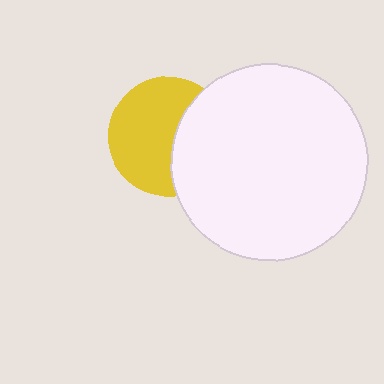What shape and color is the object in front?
The object in front is a white circle.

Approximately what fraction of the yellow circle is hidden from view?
Roughly 38% of the yellow circle is hidden behind the white circle.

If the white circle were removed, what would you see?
You would see the complete yellow circle.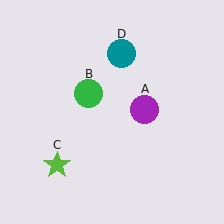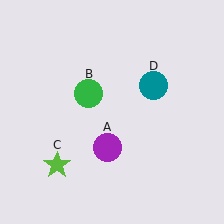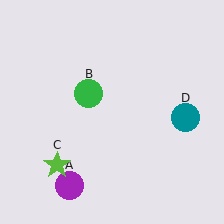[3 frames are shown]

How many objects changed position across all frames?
2 objects changed position: purple circle (object A), teal circle (object D).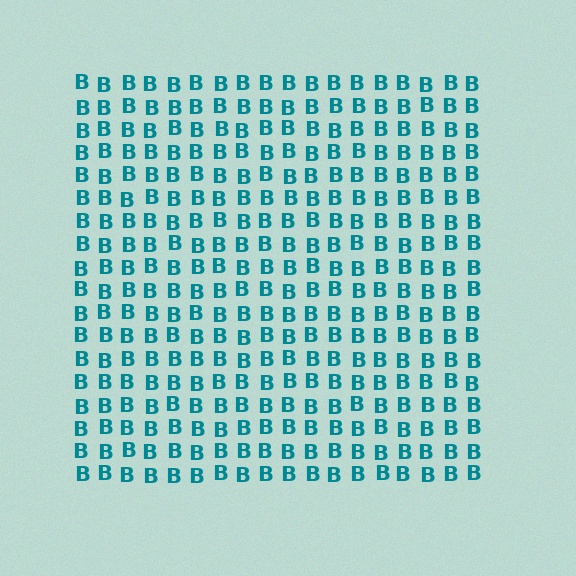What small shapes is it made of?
It is made of small letter B's.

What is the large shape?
The large shape is a square.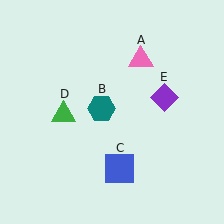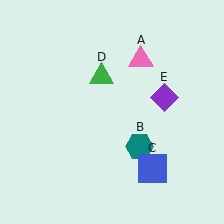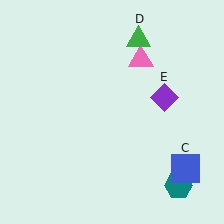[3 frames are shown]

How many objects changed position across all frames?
3 objects changed position: teal hexagon (object B), blue square (object C), green triangle (object D).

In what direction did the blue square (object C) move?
The blue square (object C) moved right.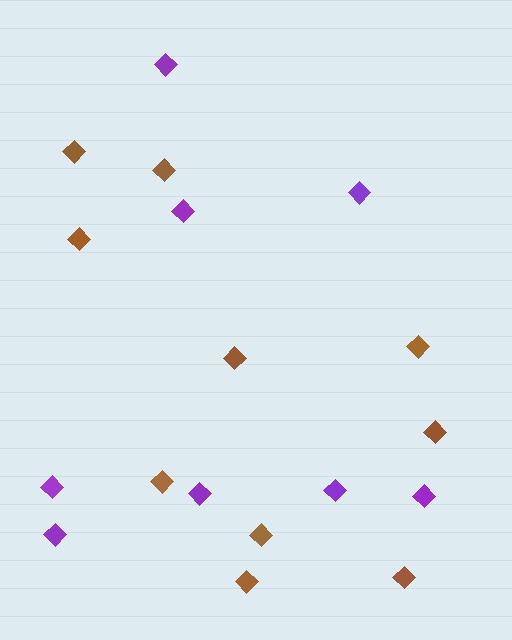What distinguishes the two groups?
There are 2 groups: one group of brown diamonds (10) and one group of purple diamonds (8).